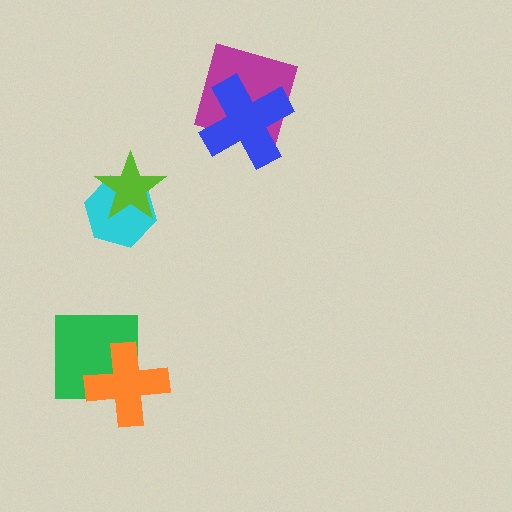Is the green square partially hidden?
Yes, it is partially covered by another shape.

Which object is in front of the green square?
The orange cross is in front of the green square.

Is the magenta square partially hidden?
Yes, it is partially covered by another shape.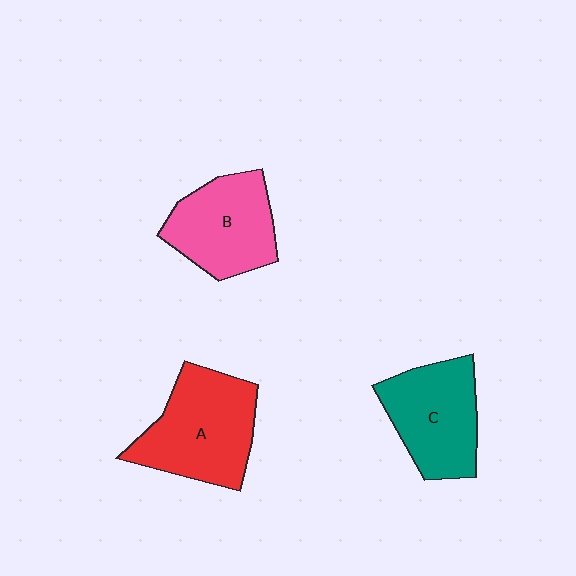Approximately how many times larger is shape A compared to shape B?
Approximately 1.2 times.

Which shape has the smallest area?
Shape B (pink).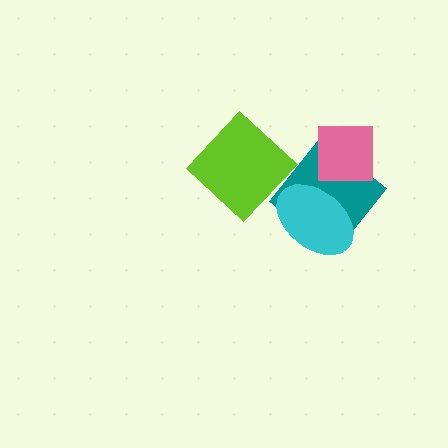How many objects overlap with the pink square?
1 object overlaps with the pink square.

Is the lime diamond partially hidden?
No, no other shape covers it.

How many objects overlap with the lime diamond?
0 objects overlap with the lime diamond.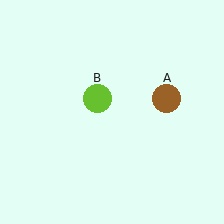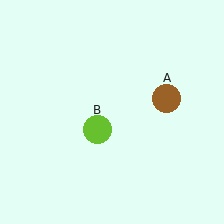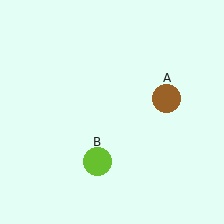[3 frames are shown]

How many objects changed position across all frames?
1 object changed position: lime circle (object B).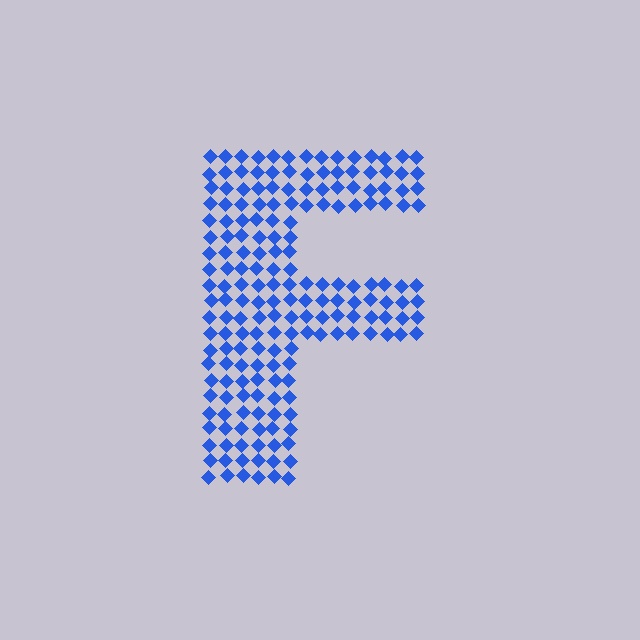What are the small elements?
The small elements are diamonds.